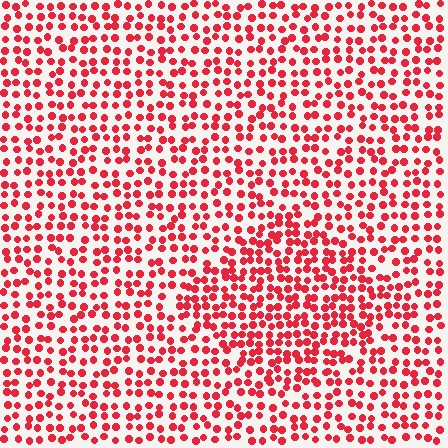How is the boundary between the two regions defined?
The boundary is defined by a change in element density (approximately 1.5x ratio). All elements are the same color, size, and shape.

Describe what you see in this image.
The image contains small red elements arranged at two different densities. A diamond-shaped region is visible where the elements are more densely packed than the surrounding area.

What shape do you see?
I see a diamond.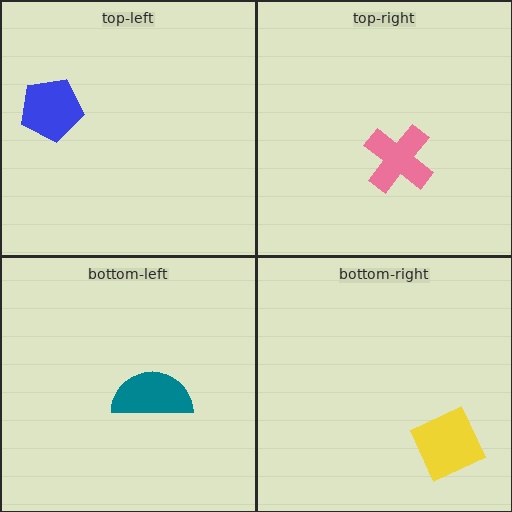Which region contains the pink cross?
The top-right region.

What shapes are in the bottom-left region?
The teal semicircle.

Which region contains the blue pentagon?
The top-left region.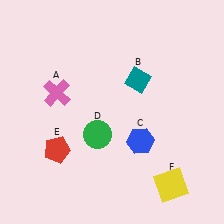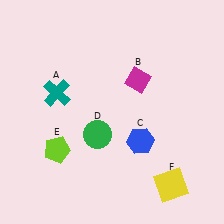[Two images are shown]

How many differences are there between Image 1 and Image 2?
There are 3 differences between the two images.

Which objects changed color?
A changed from pink to teal. B changed from teal to magenta. E changed from red to lime.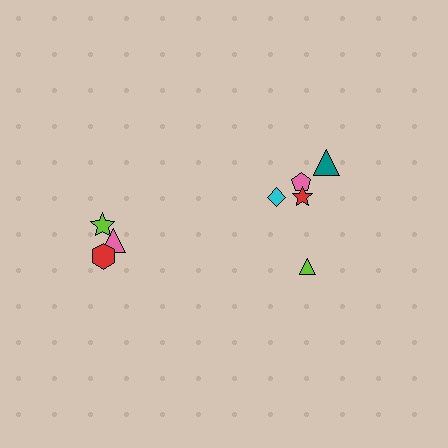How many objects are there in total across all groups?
There are 8 objects.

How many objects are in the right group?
There are 5 objects.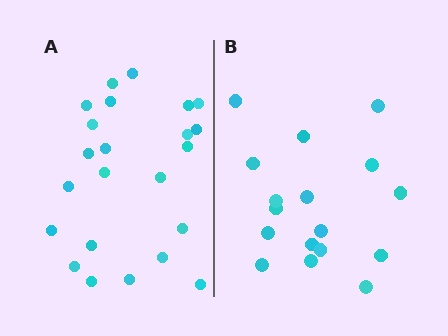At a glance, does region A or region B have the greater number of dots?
Region A (the left region) has more dots.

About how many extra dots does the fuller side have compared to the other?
Region A has about 6 more dots than region B.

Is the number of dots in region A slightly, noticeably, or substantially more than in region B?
Region A has noticeably more, but not dramatically so. The ratio is roughly 1.4 to 1.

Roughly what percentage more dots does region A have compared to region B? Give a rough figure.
About 35% more.